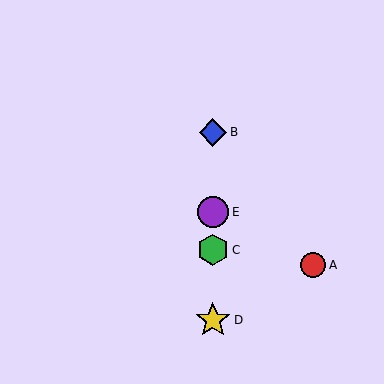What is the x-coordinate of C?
Object C is at x≈213.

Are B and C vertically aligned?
Yes, both are at x≈213.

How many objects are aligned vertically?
4 objects (B, C, D, E) are aligned vertically.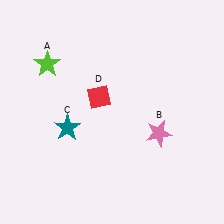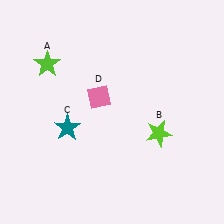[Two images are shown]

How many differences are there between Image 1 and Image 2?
There are 2 differences between the two images.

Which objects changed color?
B changed from pink to lime. D changed from red to pink.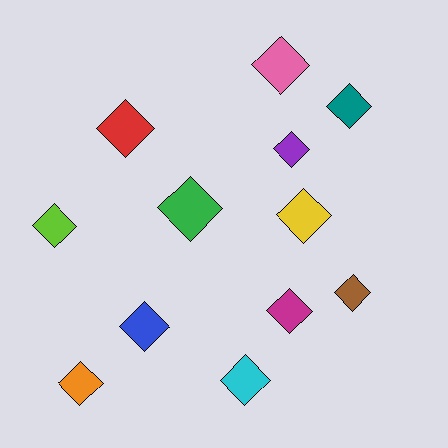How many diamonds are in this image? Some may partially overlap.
There are 12 diamonds.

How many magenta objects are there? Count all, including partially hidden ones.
There is 1 magenta object.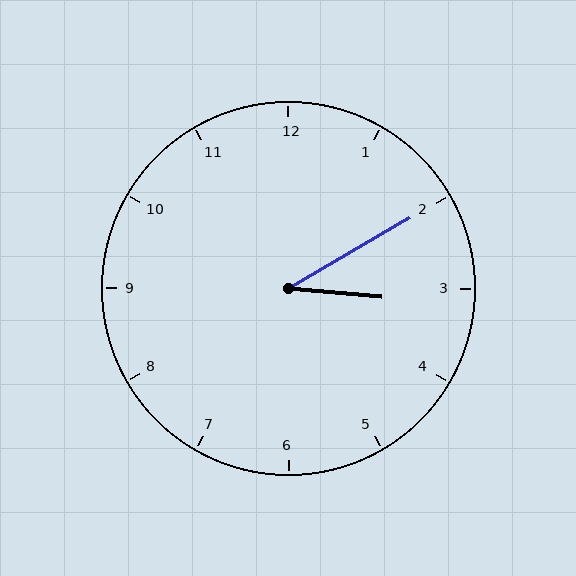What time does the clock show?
3:10.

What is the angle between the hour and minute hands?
Approximately 35 degrees.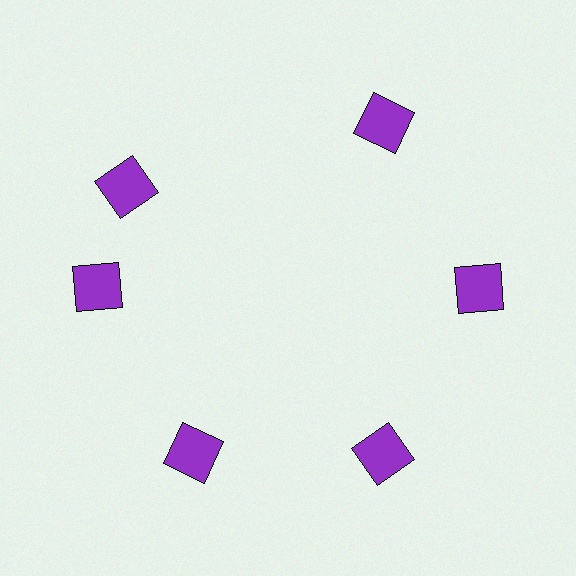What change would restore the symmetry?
The symmetry would be restored by rotating it back into even spacing with its neighbors so that all 6 squares sit at equal angles and equal distance from the center.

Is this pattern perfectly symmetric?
No. The 6 purple squares are arranged in a ring, but one element near the 11 o'clock position is rotated out of alignment along the ring, breaking the 6-fold rotational symmetry.